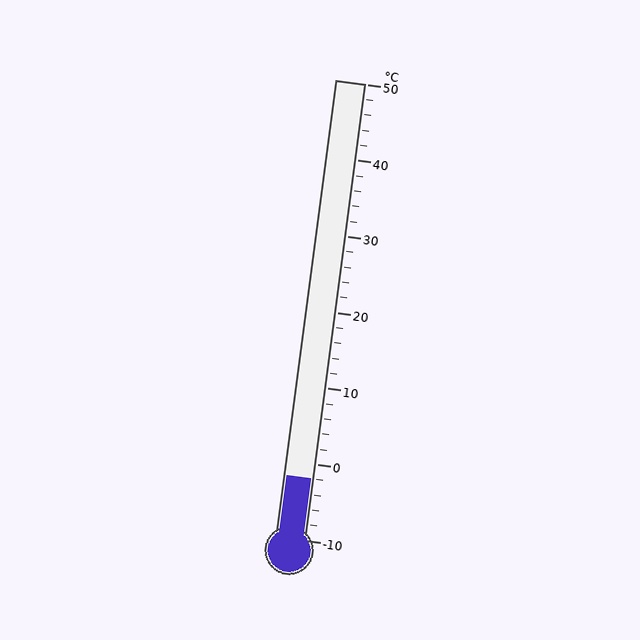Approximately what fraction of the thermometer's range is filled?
The thermometer is filled to approximately 15% of its range.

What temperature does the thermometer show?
The thermometer shows approximately -2°C.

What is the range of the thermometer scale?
The thermometer scale ranges from -10°C to 50°C.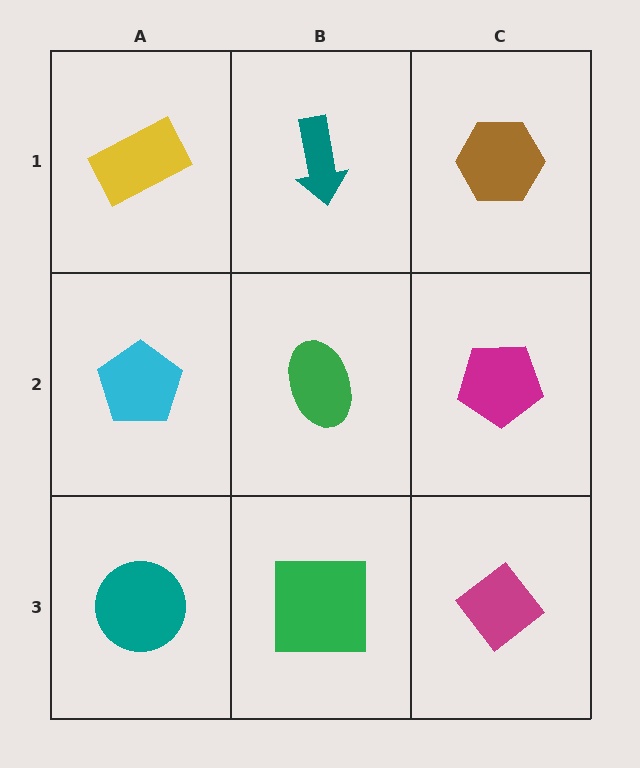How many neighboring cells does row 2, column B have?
4.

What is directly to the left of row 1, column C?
A teal arrow.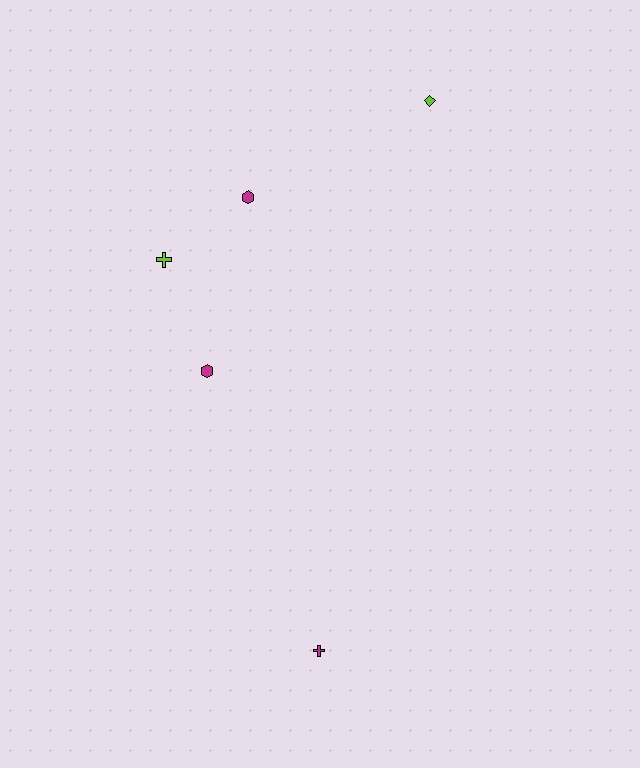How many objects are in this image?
There are 5 objects.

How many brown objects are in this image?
There are no brown objects.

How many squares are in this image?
There are no squares.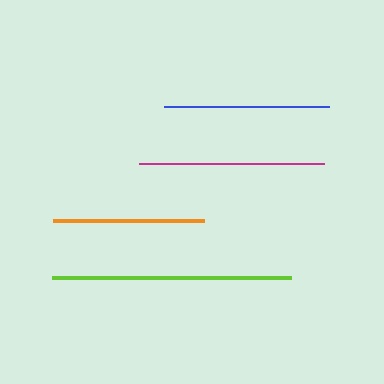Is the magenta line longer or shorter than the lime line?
The lime line is longer than the magenta line.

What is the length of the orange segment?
The orange segment is approximately 151 pixels long.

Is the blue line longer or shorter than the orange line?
The blue line is longer than the orange line.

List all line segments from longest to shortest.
From longest to shortest: lime, magenta, blue, orange.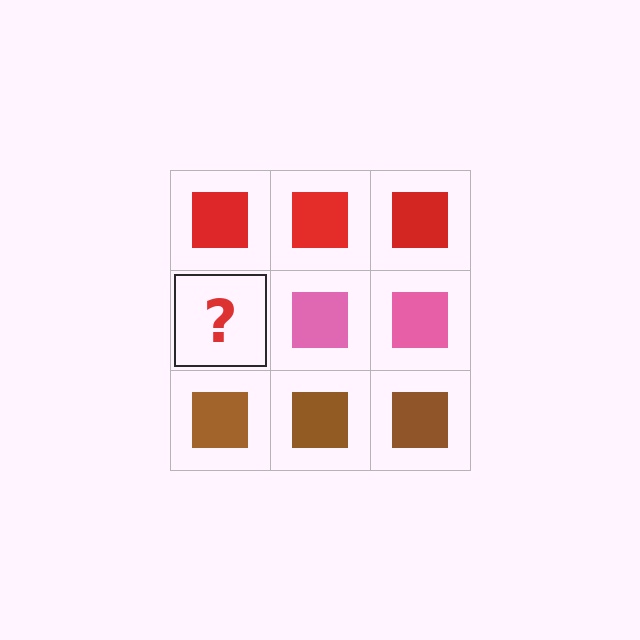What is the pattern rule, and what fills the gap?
The rule is that each row has a consistent color. The gap should be filled with a pink square.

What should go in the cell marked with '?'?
The missing cell should contain a pink square.